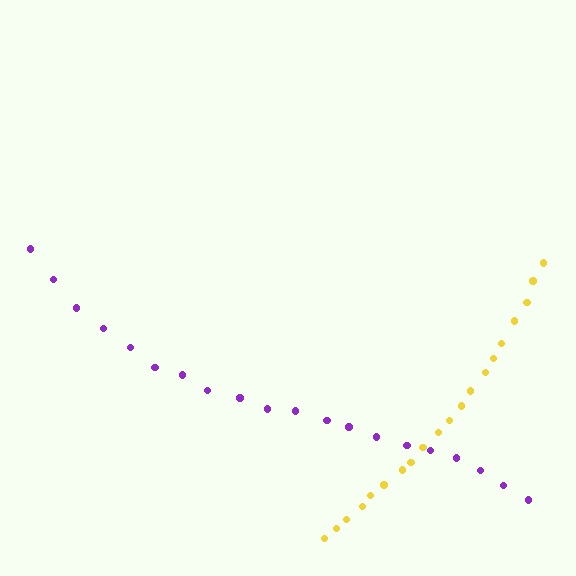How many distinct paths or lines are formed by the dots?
There are 2 distinct paths.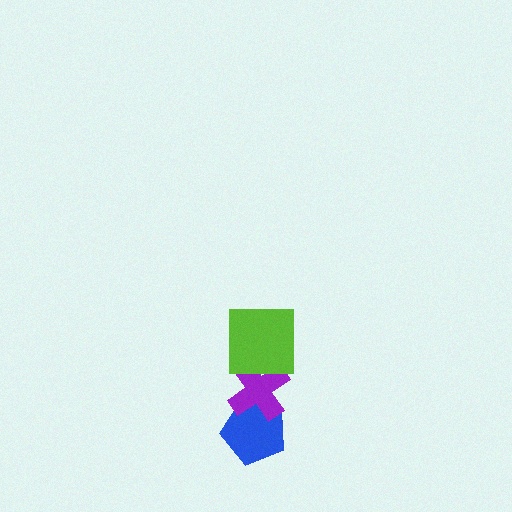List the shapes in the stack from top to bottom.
From top to bottom: the lime square, the purple cross, the blue pentagon.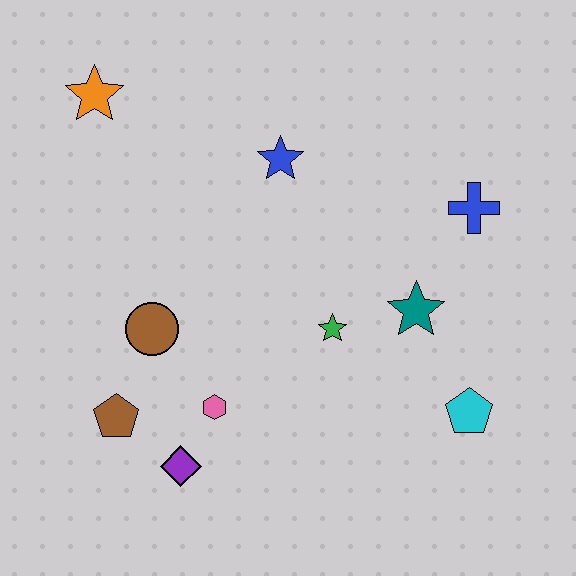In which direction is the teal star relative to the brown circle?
The teal star is to the right of the brown circle.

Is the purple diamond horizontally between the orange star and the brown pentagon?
No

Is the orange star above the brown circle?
Yes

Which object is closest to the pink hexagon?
The purple diamond is closest to the pink hexagon.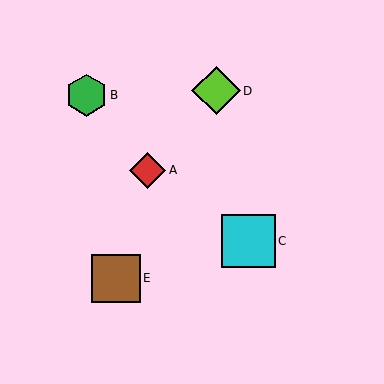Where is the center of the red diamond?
The center of the red diamond is at (148, 170).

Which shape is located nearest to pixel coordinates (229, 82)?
The lime diamond (labeled D) at (216, 91) is nearest to that location.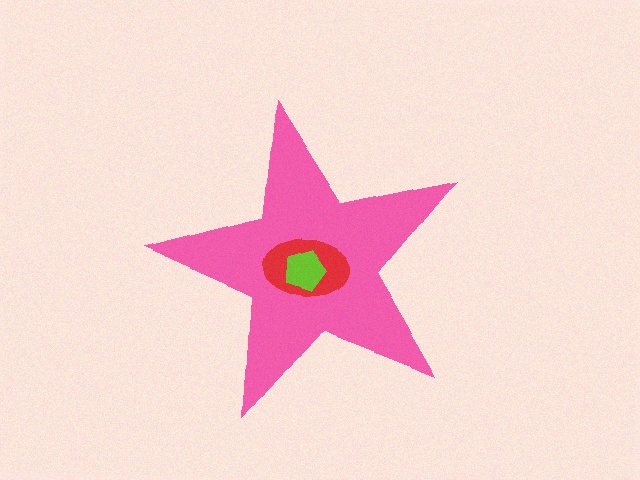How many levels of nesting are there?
3.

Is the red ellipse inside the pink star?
Yes.